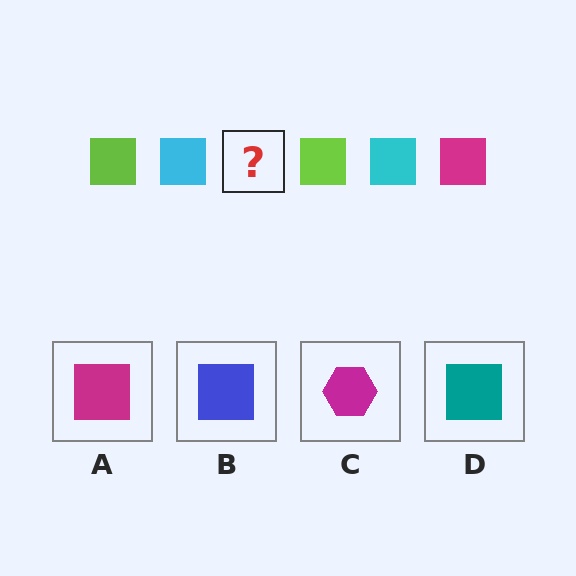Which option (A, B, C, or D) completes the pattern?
A.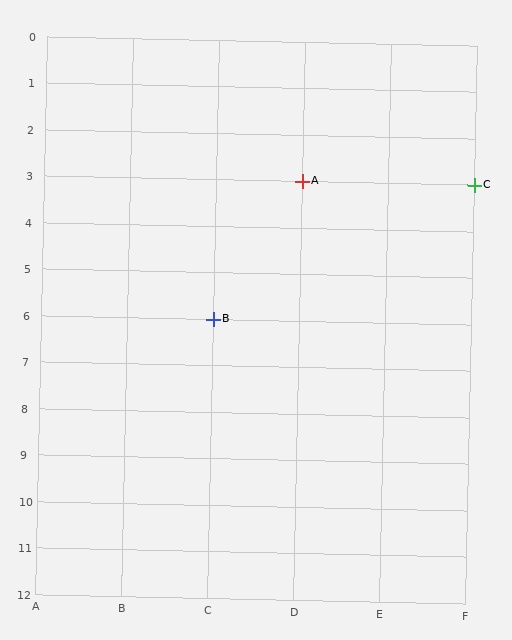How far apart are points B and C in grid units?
Points B and C are 3 columns and 3 rows apart (about 4.2 grid units diagonally).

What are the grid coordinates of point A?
Point A is at grid coordinates (D, 3).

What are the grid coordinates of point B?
Point B is at grid coordinates (C, 6).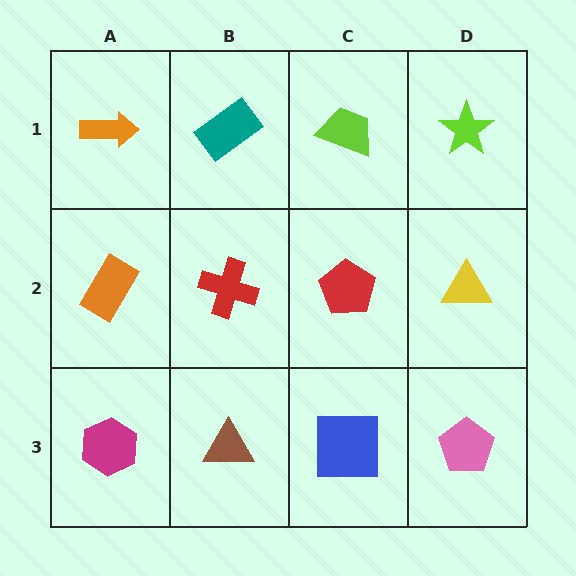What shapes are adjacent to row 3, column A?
An orange rectangle (row 2, column A), a brown triangle (row 3, column B).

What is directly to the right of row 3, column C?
A pink pentagon.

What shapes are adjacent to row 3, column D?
A yellow triangle (row 2, column D), a blue square (row 3, column C).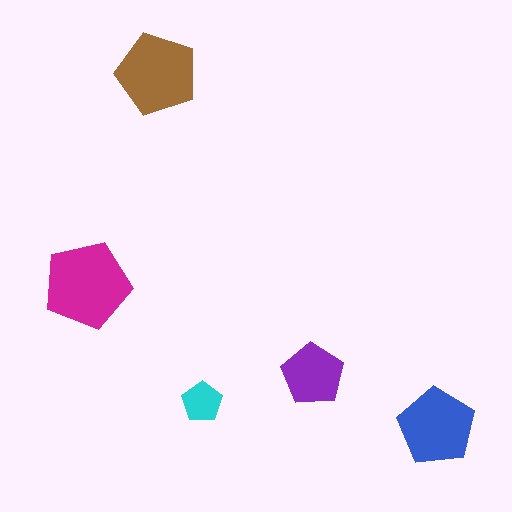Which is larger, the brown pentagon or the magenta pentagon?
The magenta one.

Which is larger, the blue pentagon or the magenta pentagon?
The magenta one.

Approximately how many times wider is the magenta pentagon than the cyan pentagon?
About 2 times wider.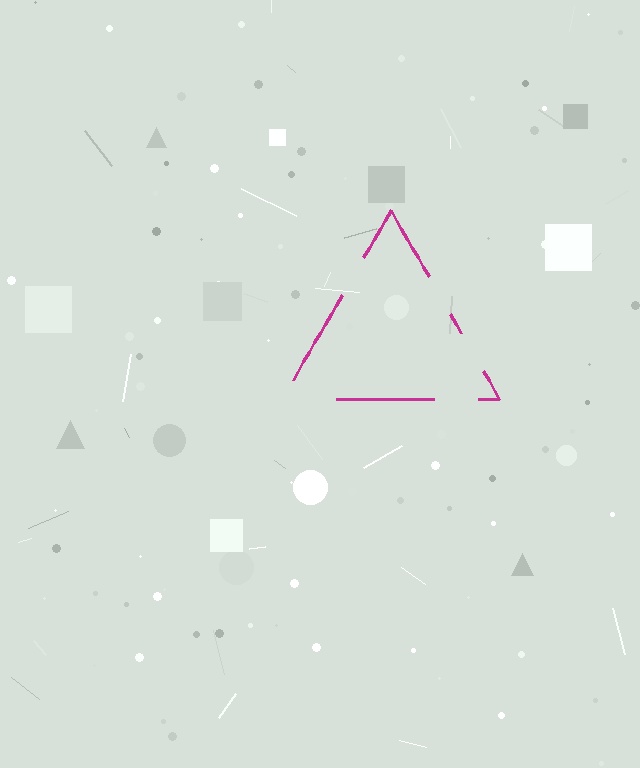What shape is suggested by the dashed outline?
The dashed outline suggests a triangle.